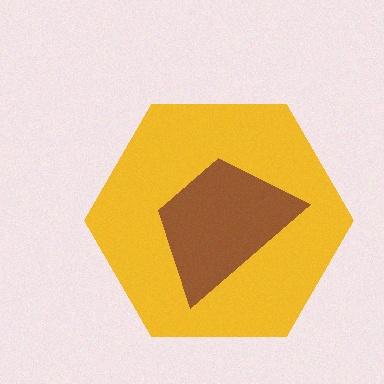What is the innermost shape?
The brown trapezoid.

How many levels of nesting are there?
2.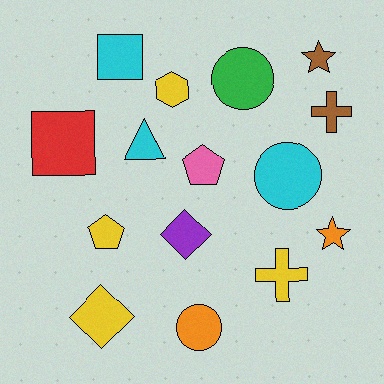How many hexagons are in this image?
There is 1 hexagon.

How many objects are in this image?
There are 15 objects.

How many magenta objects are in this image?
There are no magenta objects.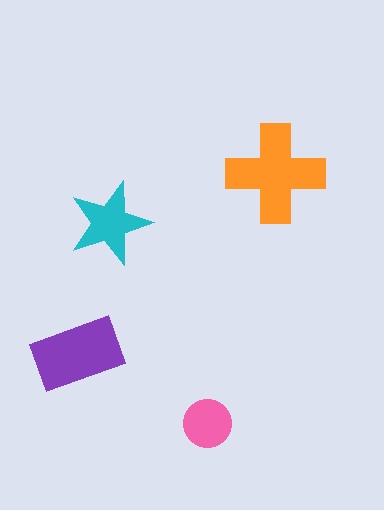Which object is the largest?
The orange cross.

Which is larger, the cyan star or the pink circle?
The cyan star.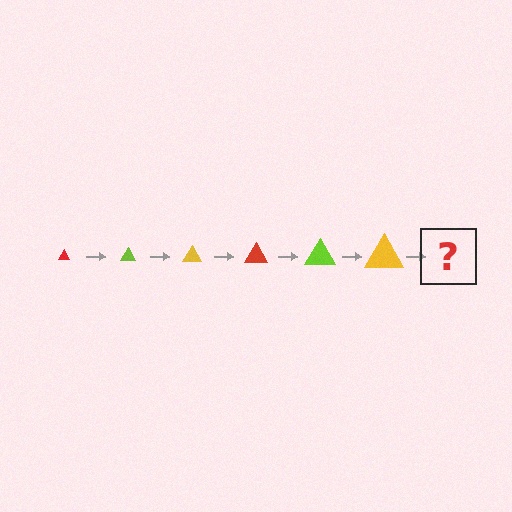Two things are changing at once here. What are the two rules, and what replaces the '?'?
The two rules are that the triangle grows larger each step and the color cycles through red, lime, and yellow. The '?' should be a red triangle, larger than the previous one.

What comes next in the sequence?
The next element should be a red triangle, larger than the previous one.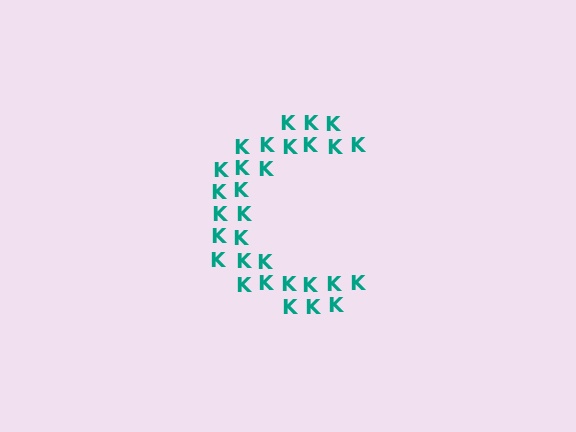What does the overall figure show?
The overall figure shows the letter C.